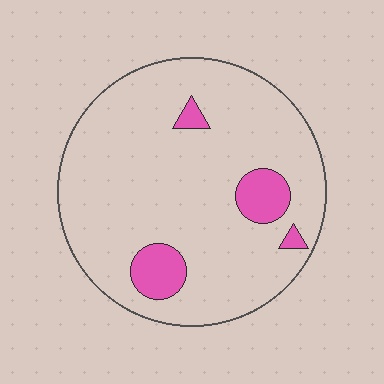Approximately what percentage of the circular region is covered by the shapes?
Approximately 10%.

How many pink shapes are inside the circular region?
4.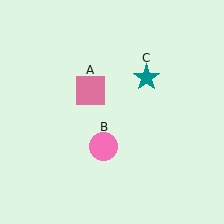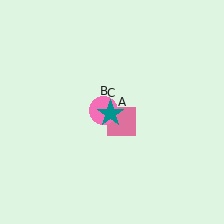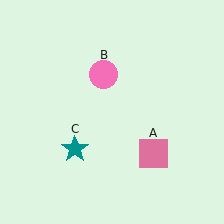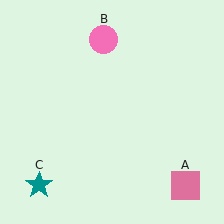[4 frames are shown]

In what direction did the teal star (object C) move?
The teal star (object C) moved down and to the left.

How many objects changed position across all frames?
3 objects changed position: pink square (object A), pink circle (object B), teal star (object C).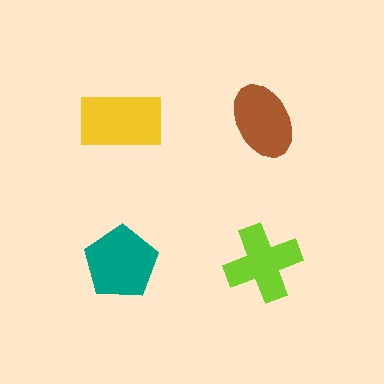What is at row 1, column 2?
A brown ellipse.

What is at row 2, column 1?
A teal pentagon.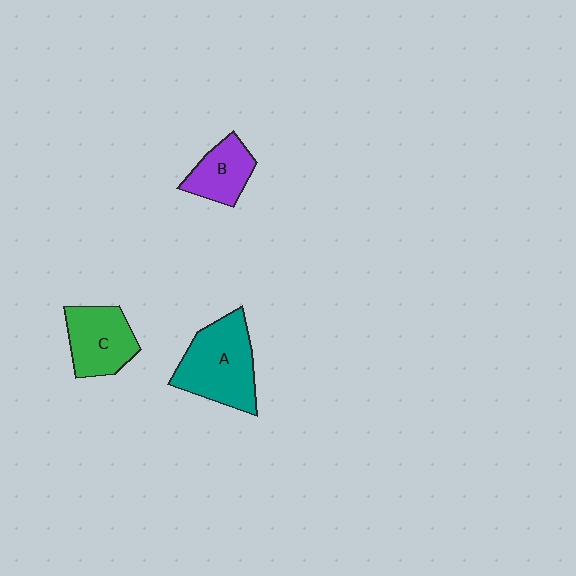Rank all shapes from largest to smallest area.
From largest to smallest: A (teal), C (green), B (purple).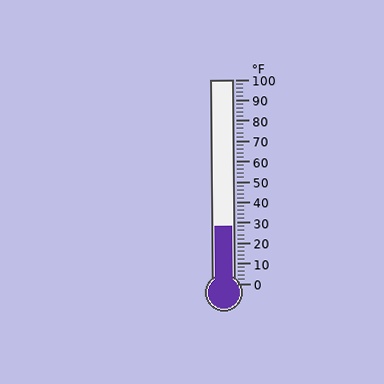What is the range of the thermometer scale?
The thermometer scale ranges from 0°F to 100°F.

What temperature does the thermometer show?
The thermometer shows approximately 28°F.